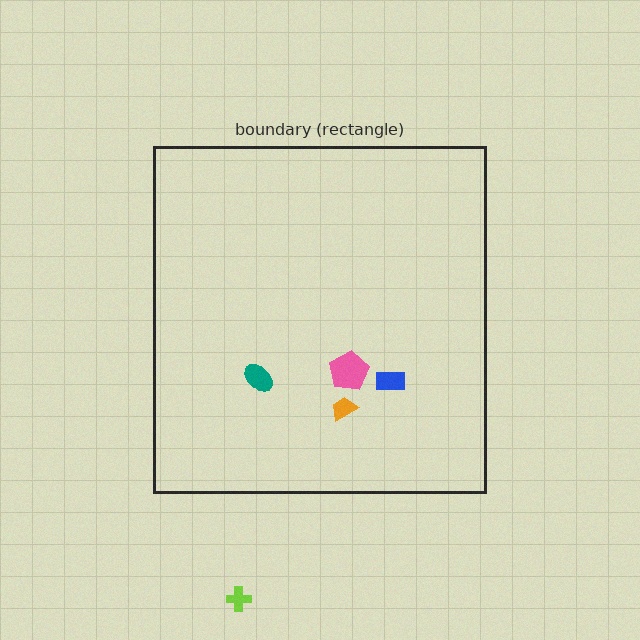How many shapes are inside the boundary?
4 inside, 1 outside.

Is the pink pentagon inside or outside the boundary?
Inside.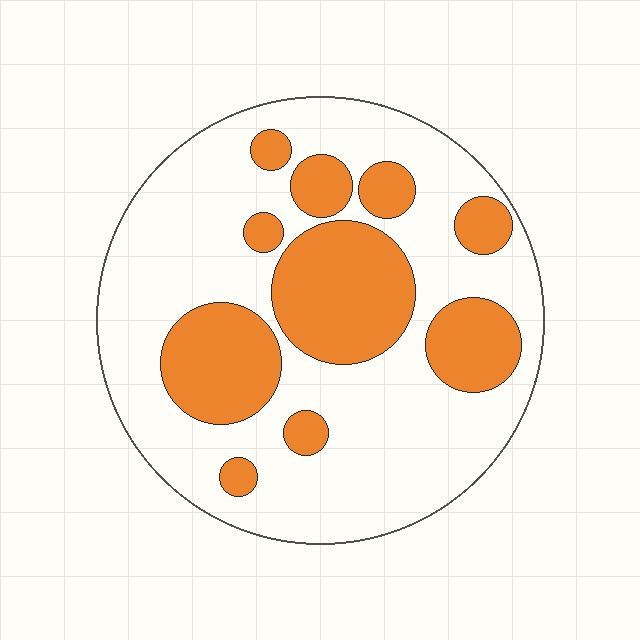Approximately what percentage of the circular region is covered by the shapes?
Approximately 30%.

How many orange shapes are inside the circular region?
10.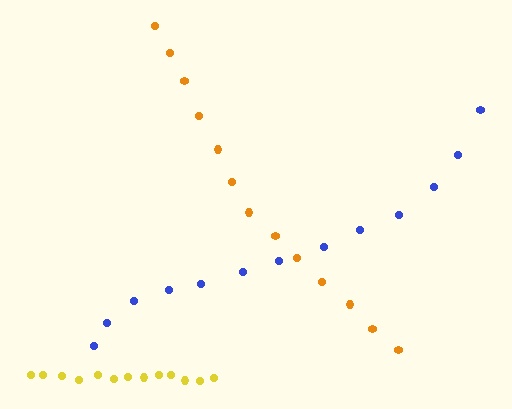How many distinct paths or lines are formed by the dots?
There are 3 distinct paths.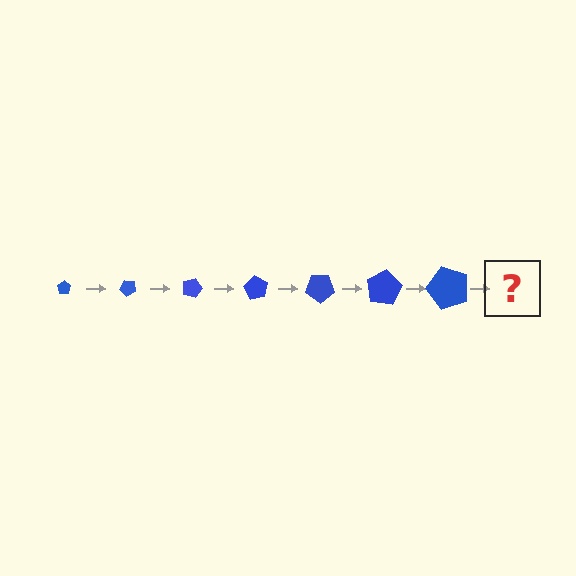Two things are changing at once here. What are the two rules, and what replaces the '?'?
The two rules are that the pentagon grows larger each step and it rotates 45 degrees each step. The '?' should be a pentagon, larger than the previous one and rotated 315 degrees from the start.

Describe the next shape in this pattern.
It should be a pentagon, larger than the previous one and rotated 315 degrees from the start.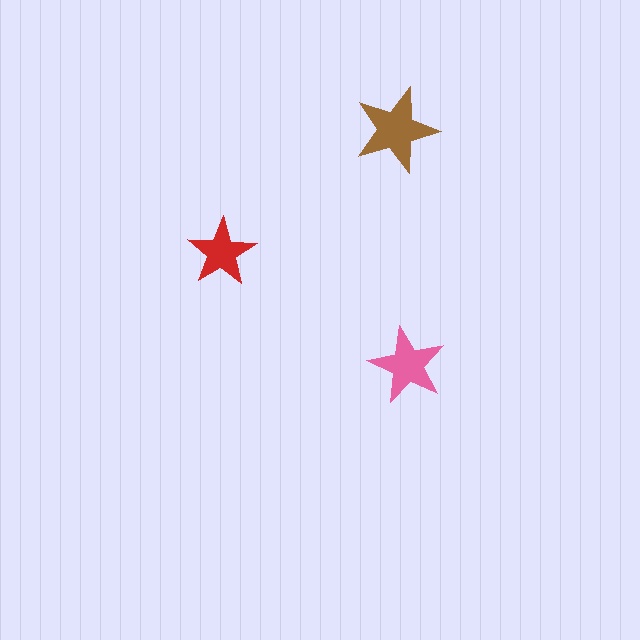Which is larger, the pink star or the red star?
The pink one.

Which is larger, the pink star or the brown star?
The brown one.